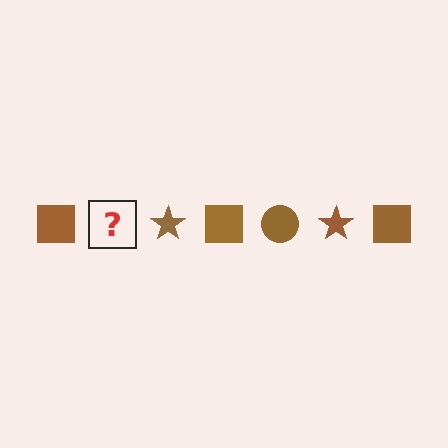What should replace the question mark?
The question mark should be replaced with a brown circle.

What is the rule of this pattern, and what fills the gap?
The rule is that the pattern cycles through square, circle, star shapes in brown. The gap should be filled with a brown circle.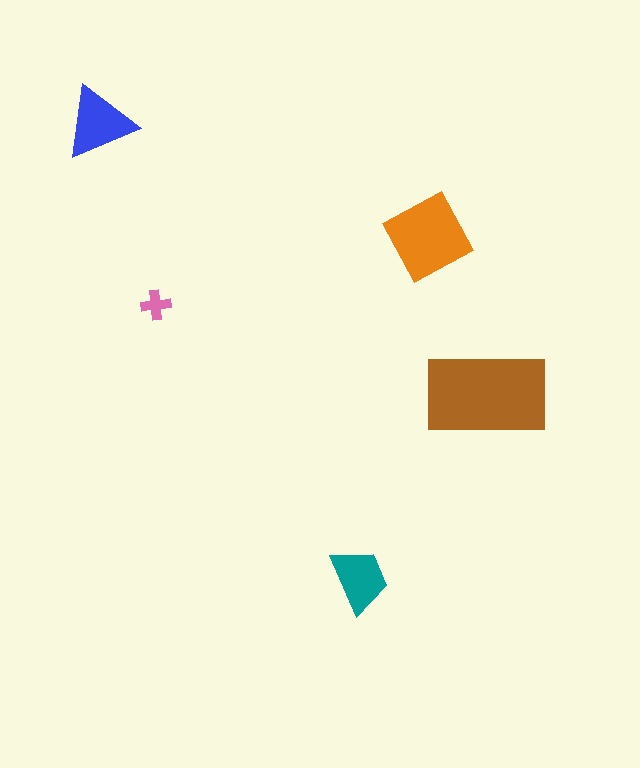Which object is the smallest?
The pink cross.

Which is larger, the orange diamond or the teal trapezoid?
The orange diamond.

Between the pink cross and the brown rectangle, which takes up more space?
The brown rectangle.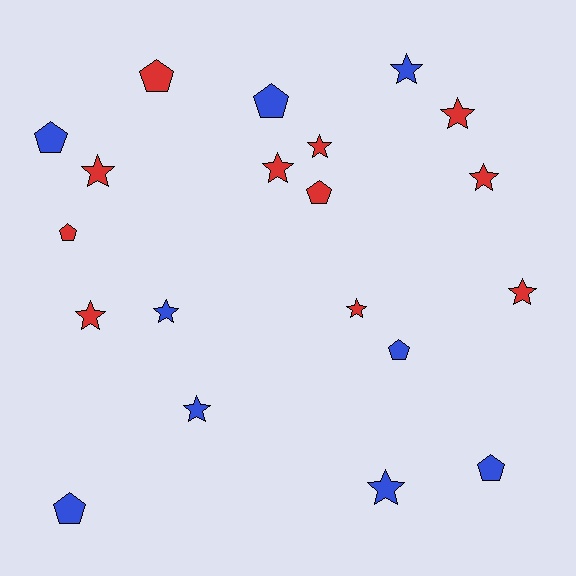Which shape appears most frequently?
Star, with 12 objects.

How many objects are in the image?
There are 20 objects.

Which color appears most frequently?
Red, with 11 objects.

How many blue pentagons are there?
There are 5 blue pentagons.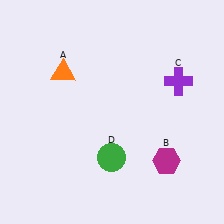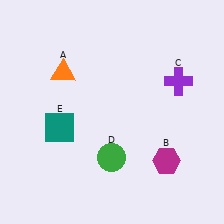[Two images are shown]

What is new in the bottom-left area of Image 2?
A teal square (E) was added in the bottom-left area of Image 2.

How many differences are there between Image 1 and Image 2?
There is 1 difference between the two images.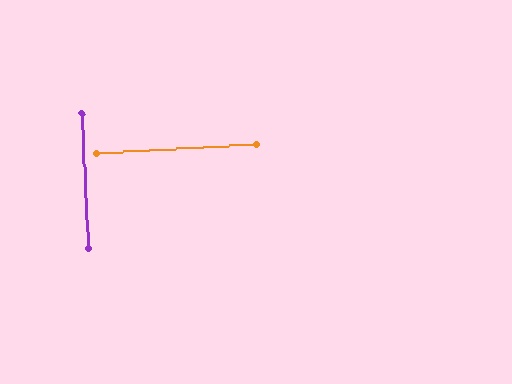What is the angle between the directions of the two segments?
Approximately 89 degrees.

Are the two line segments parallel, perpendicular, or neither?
Perpendicular — they meet at approximately 89°.